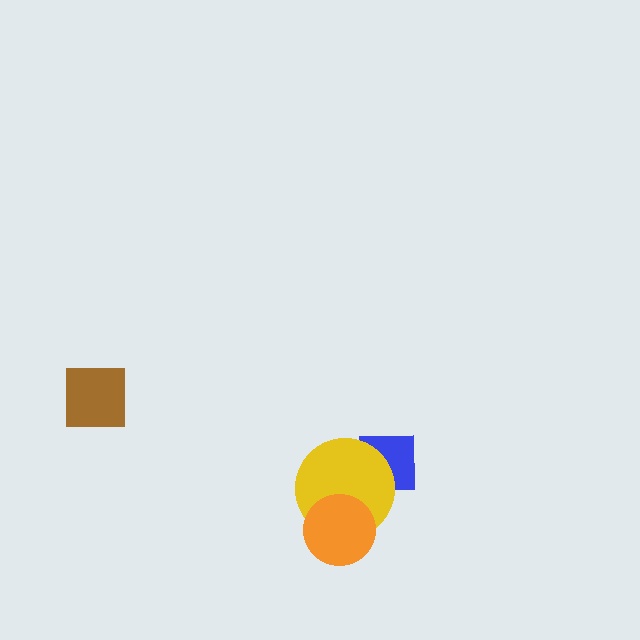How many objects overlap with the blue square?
1 object overlaps with the blue square.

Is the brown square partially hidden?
No, no other shape covers it.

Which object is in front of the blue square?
The yellow circle is in front of the blue square.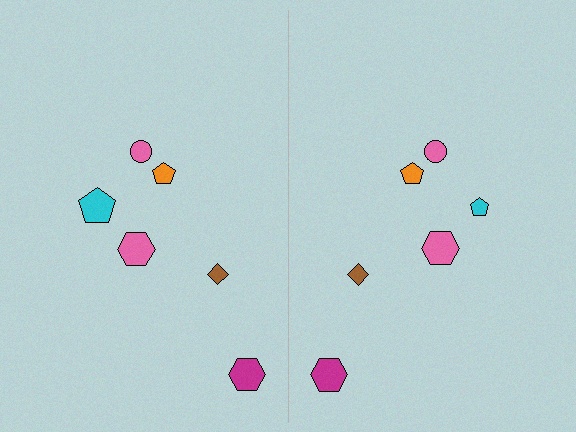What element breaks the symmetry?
The cyan pentagon on the right side has a different size than its mirror counterpart.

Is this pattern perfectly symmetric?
No, the pattern is not perfectly symmetric. The cyan pentagon on the right side has a different size than its mirror counterpart.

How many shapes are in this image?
There are 12 shapes in this image.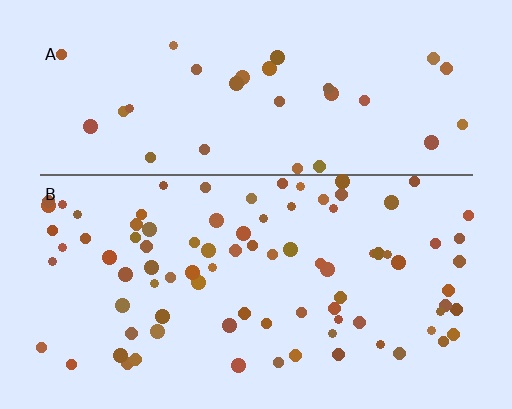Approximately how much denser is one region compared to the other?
Approximately 2.6× — region B over region A.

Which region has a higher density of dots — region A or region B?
B (the bottom).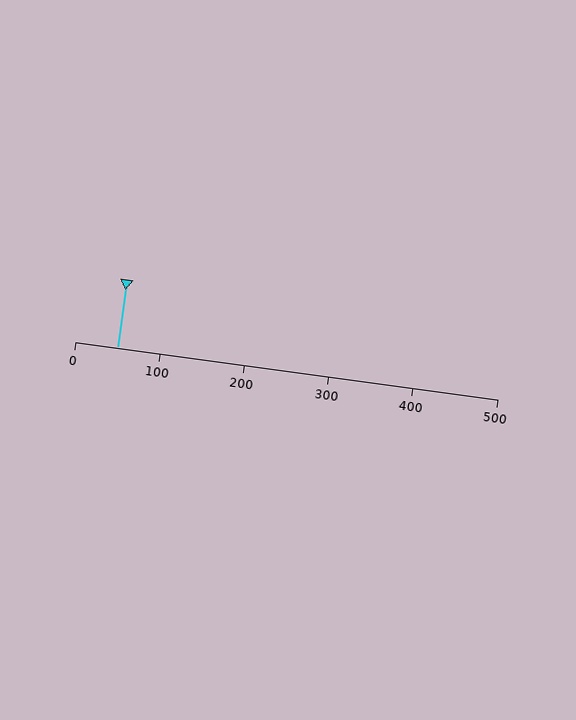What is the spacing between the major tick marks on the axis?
The major ticks are spaced 100 apart.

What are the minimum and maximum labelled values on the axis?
The axis runs from 0 to 500.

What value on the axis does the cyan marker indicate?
The marker indicates approximately 50.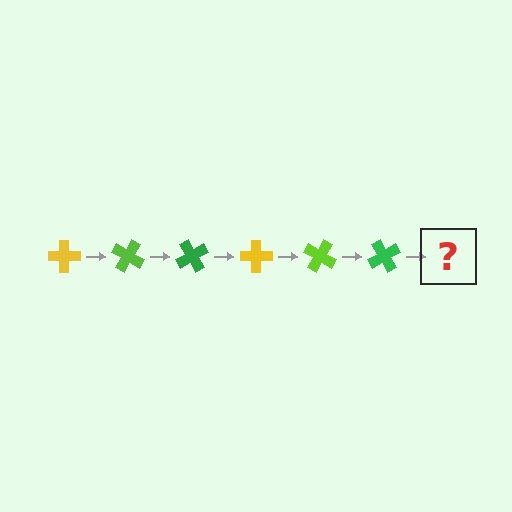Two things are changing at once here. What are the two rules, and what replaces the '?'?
The two rules are that it rotates 30 degrees each step and the color cycles through yellow, lime, and green. The '?' should be a yellow cross, rotated 180 degrees from the start.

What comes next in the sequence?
The next element should be a yellow cross, rotated 180 degrees from the start.